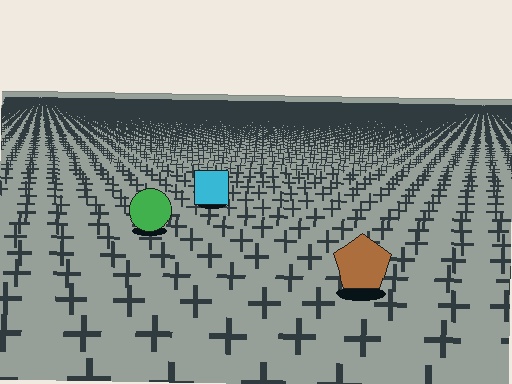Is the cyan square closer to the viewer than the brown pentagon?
No. The brown pentagon is closer — you can tell from the texture gradient: the ground texture is coarser near it.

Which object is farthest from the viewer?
The cyan square is farthest from the viewer. It appears smaller and the ground texture around it is denser.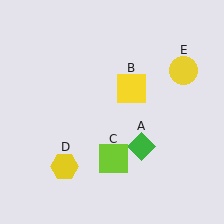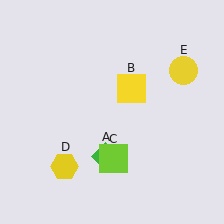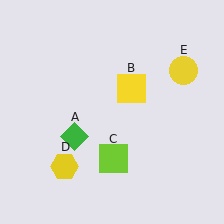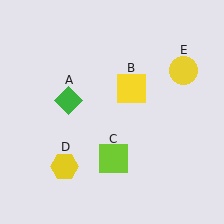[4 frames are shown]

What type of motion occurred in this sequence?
The green diamond (object A) rotated clockwise around the center of the scene.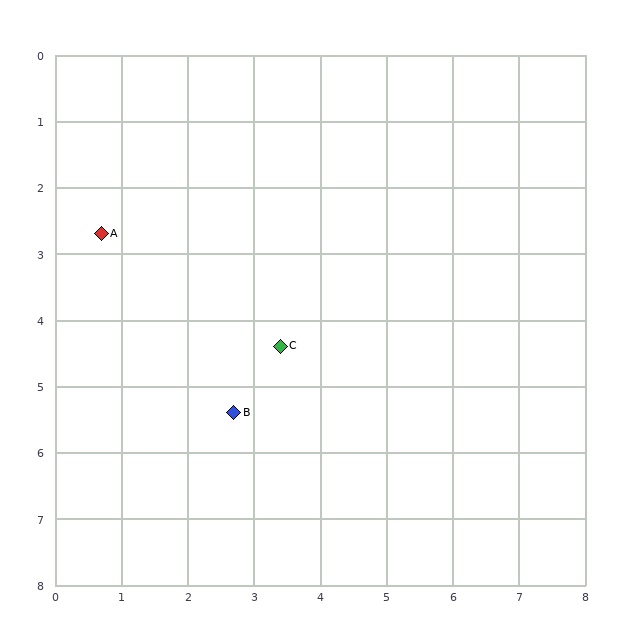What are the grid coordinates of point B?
Point B is at approximately (2.7, 5.4).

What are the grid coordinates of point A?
Point A is at approximately (0.7, 2.7).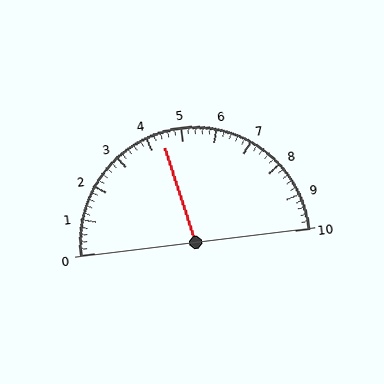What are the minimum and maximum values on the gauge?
The gauge ranges from 0 to 10.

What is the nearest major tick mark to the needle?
The nearest major tick mark is 4.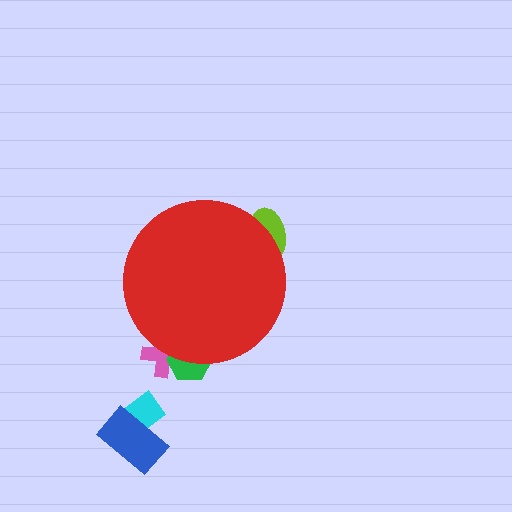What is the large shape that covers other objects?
A red circle.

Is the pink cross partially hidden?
Yes, the pink cross is partially hidden behind the red circle.